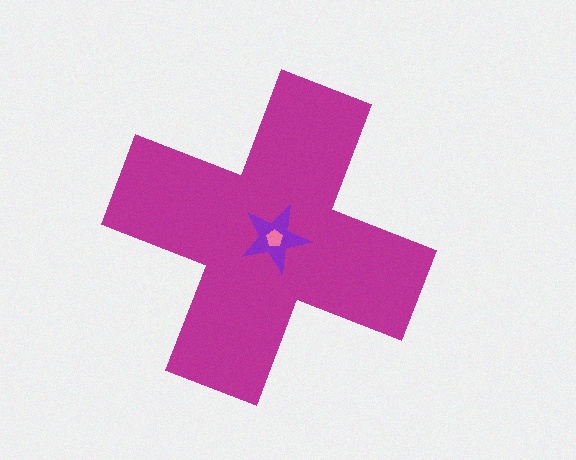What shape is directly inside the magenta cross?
The purple star.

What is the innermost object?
The pink pentagon.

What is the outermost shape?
The magenta cross.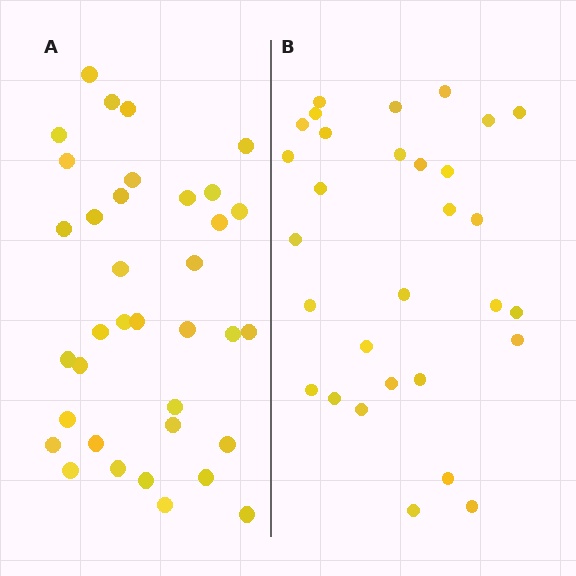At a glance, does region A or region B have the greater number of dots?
Region A (the left region) has more dots.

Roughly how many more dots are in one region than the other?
Region A has about 6 more dots than region B.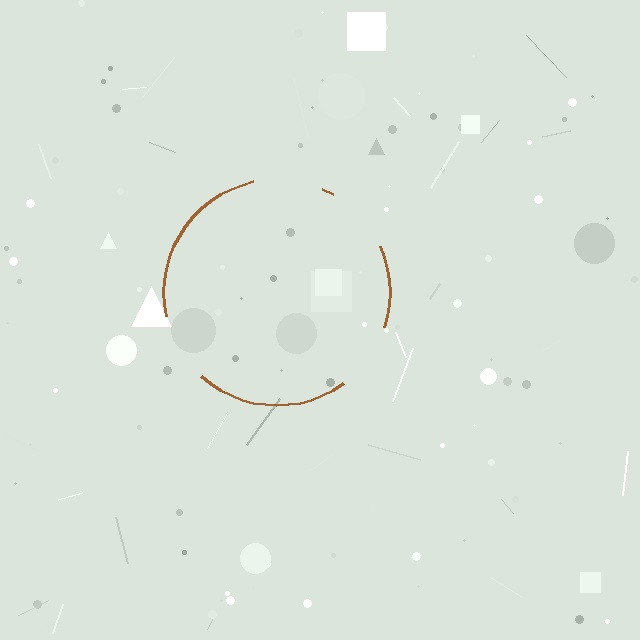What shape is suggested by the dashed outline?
The dashed outline suggests a circle.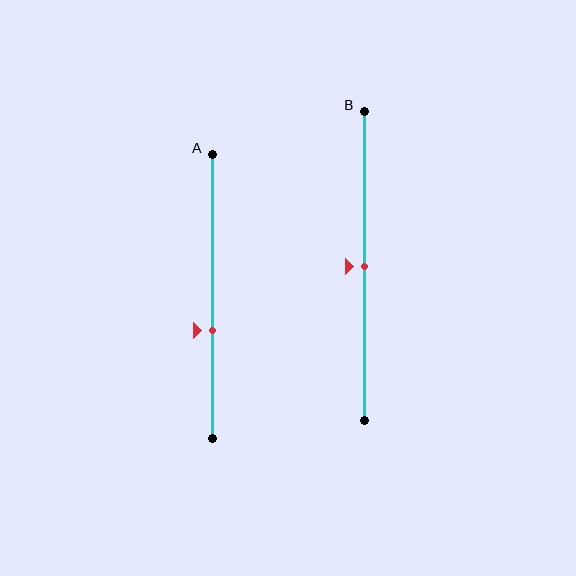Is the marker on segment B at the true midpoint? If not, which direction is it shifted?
Yes, the marker on segment B is at the true midpoint.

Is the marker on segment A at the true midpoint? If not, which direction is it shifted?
No, the marker on segment A is shifted downward by about 12% of the segment length.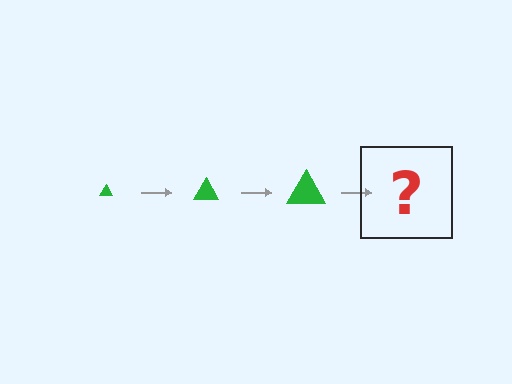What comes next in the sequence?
The next element should be a green triangle, larger than the previous one.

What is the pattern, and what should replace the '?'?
The pattern is that the triangle gets progressively larger each step. The '?' should be a green triangle, larger than the previous one.